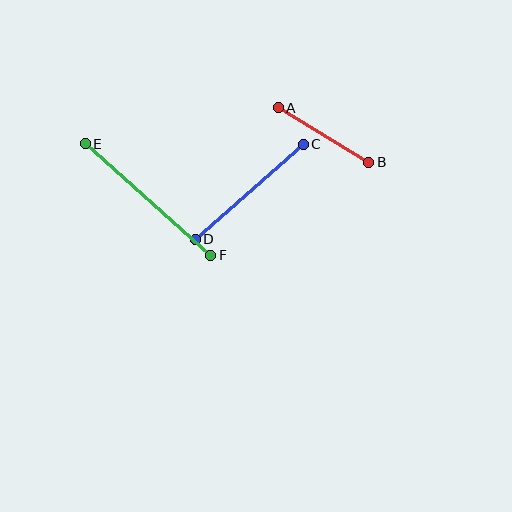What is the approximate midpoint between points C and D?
The midpoint is at approximately (249, 192) pixels.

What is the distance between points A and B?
The distance is approximately 106 pixels.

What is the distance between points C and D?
The distance is approximately 144 pixels.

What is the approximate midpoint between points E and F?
The midpoint is at approximately (148, 200) pixels.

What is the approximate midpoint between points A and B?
The midpoint is at approximately (323, 135) pixels.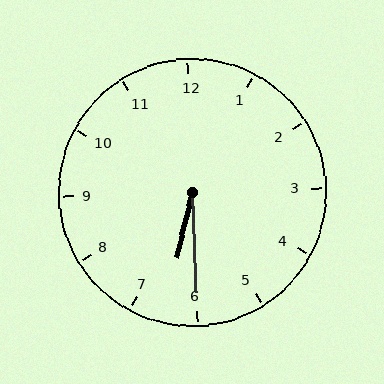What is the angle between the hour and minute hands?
Approximately 15 degrees.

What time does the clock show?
6:30.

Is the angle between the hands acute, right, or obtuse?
It is acute.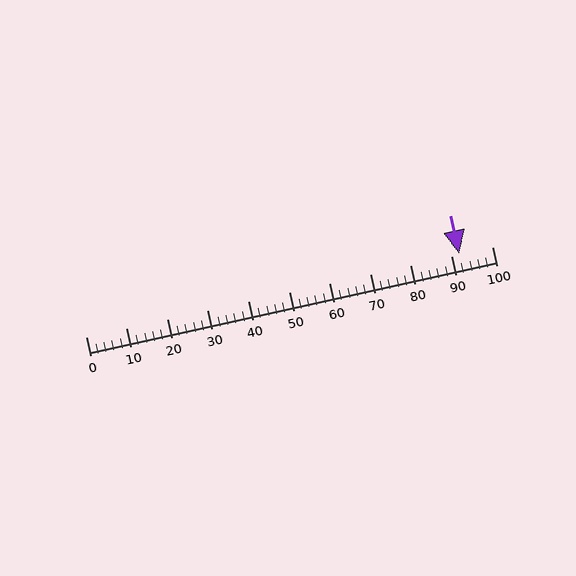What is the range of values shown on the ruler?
The ruler shows values from 0 to 100.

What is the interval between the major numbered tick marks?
The major tick marks are spaced 10 units apart.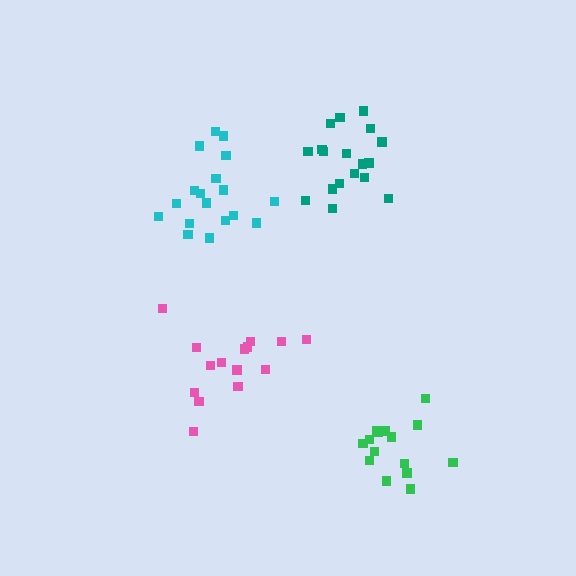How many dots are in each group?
Group 1: 15 dots, Group 2: 18 dots, Group 3: 15 dots, Group 4: 18 dots (66 total).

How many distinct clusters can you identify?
There are 4 distinct clusters.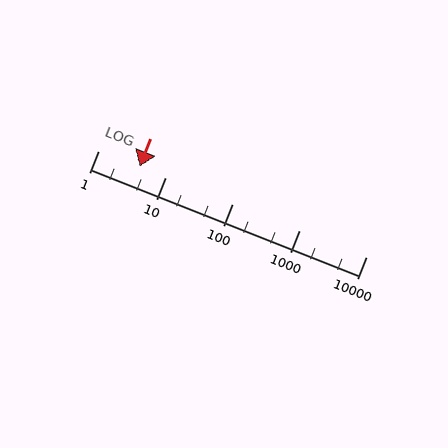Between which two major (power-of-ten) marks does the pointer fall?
The pointer is between 1 and 10.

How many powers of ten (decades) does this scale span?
The scale spans 4 decades, from 1 to 10000.